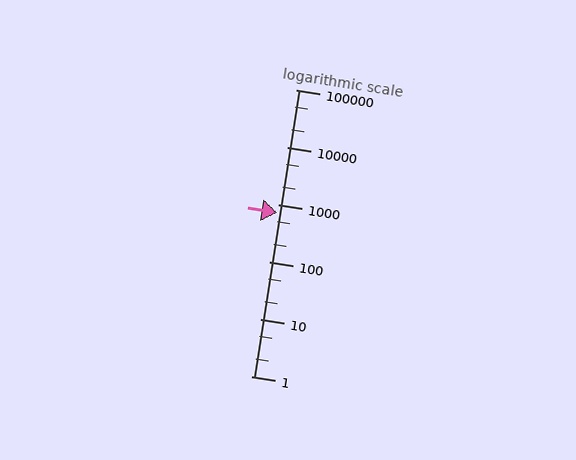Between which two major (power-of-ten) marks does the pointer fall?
The pointer is between 100 and 1000.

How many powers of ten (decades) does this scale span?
The scale spans 5 decades, from 1 to 100000.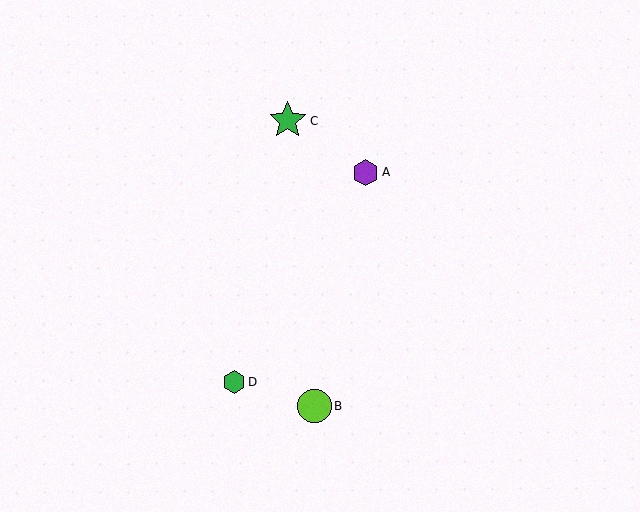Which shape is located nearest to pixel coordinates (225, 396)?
The green hexagon (labeled D) at (234, 382) is nearest to that location.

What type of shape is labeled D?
Shape D is a green hexagon.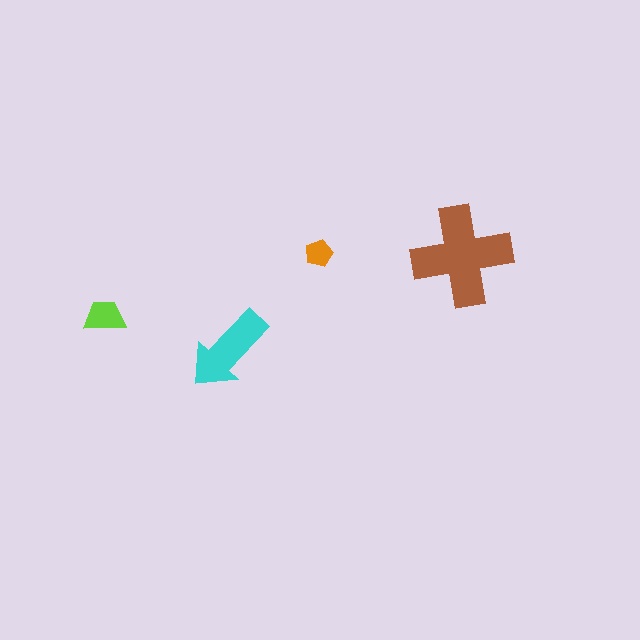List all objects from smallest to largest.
The orange pentagon, the lime trapezoid, the cyan arrow, the brown cross.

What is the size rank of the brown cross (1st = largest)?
1st.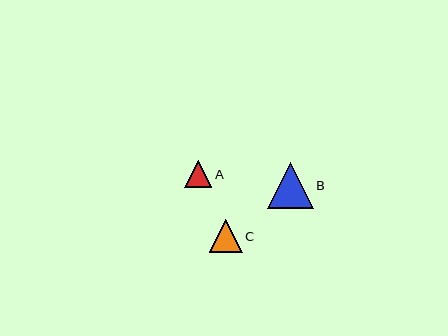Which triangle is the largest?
Triangle B is the largest with a size of approximately 45 pixels.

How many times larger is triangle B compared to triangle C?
Triangle B is approximately 1.4 times the size of triangle C.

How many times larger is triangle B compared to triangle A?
Triangle B is approximately 1.7 times the size of triangle A.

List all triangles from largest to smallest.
From largest to smallest: B, C, A.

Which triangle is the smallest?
Triangle A is the smallest with a size of approximately 27 pixels.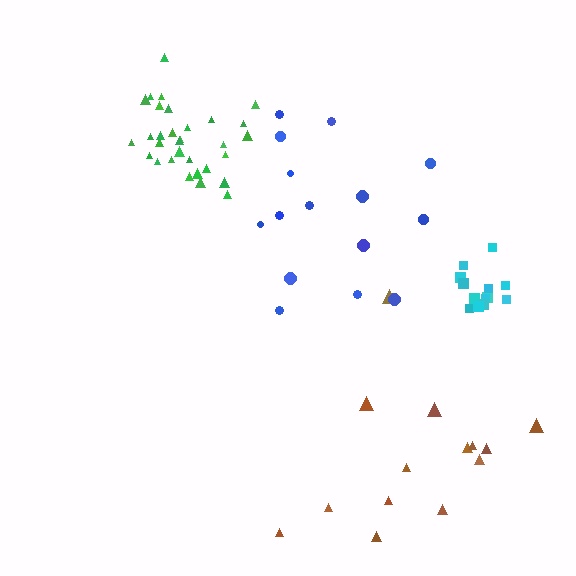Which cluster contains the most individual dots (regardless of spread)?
Green (31).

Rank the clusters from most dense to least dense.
green, cyan, blue, brown.